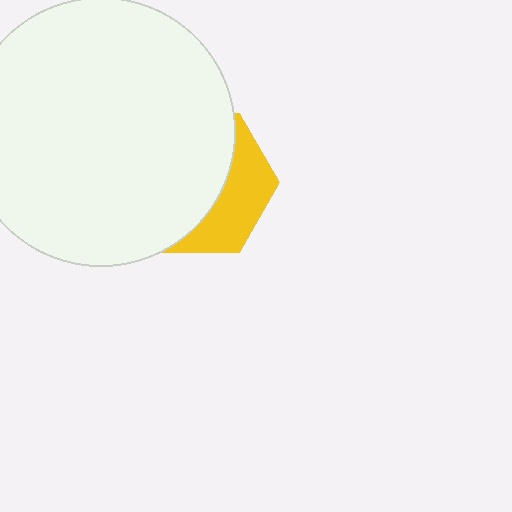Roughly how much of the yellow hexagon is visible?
A small part of it is visible (roughly 35%).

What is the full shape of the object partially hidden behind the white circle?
The partially hidden object is a yellow hexagon.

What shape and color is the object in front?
The object in front is a white circle.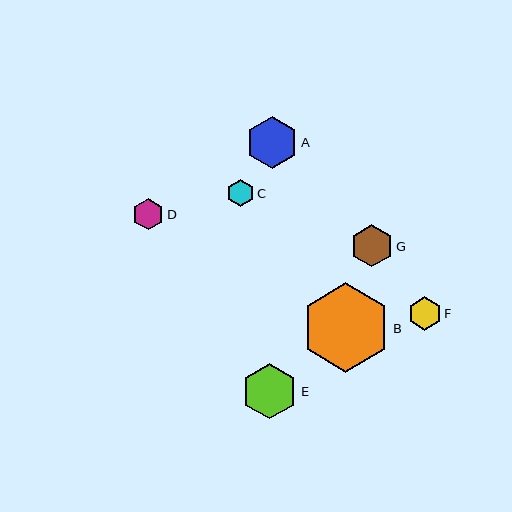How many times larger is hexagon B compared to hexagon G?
Hexagon B is approximately 2.1 times the size of hexagon G.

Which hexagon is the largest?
Hexagon B is the largest with a size of approximately 89 pixels.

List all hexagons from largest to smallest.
From largest to smallest: B, E, A, G, F, D, C.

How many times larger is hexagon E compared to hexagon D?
Hexagon E is approximately 1.8 times the size of hexagon D.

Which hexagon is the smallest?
Hexagon C is the smallest with a size of approximately 28 pixels.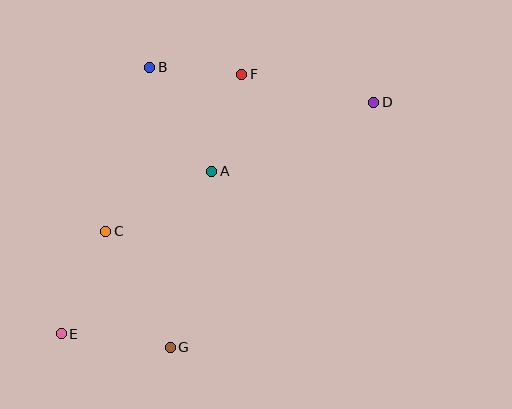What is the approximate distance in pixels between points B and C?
The distance between B and C is approximately 170 pixels.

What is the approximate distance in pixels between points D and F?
The distance between D and F is approximately 135 pixels.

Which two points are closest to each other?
Points B and F are closest to each other.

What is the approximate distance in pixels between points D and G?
The distance between D and G is approximately 318 pixels.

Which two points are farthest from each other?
Points D and E are farthest from each other.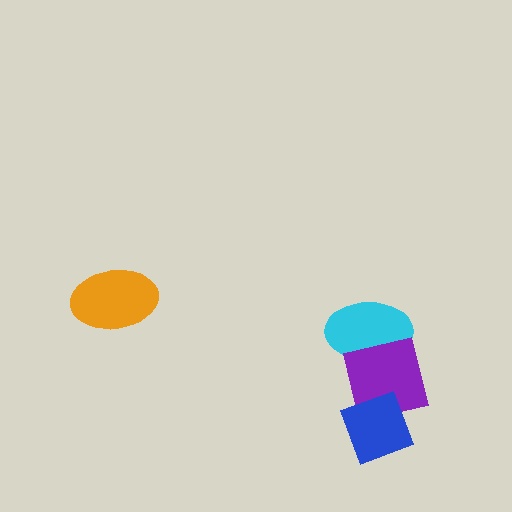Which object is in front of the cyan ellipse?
The purple square is in front of the cyan ellipse.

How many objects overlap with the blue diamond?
1 object overlaps with the blue diamond.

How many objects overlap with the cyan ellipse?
1 object overlaps with the cyan ellipse.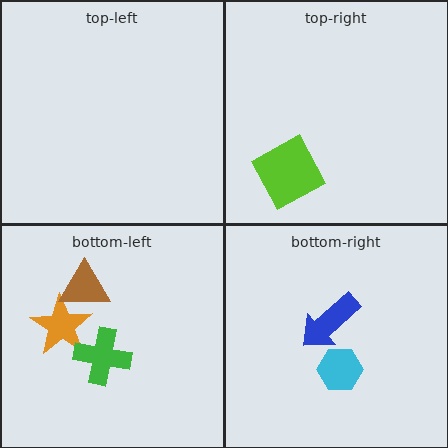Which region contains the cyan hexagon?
The bottom-right region.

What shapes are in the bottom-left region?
The orange star, the green cross, the brown triangle.